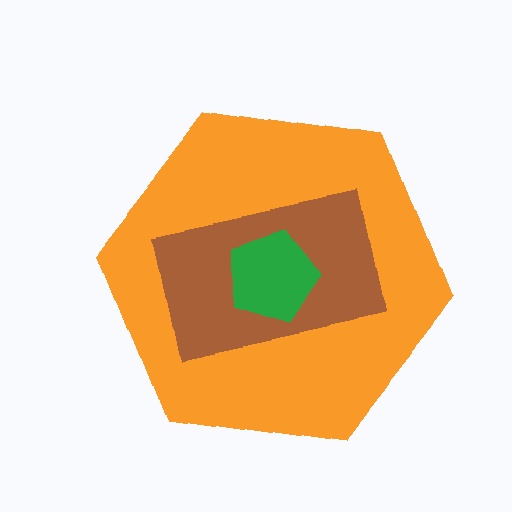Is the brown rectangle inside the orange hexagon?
Yes.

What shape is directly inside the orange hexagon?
The brown rectangle.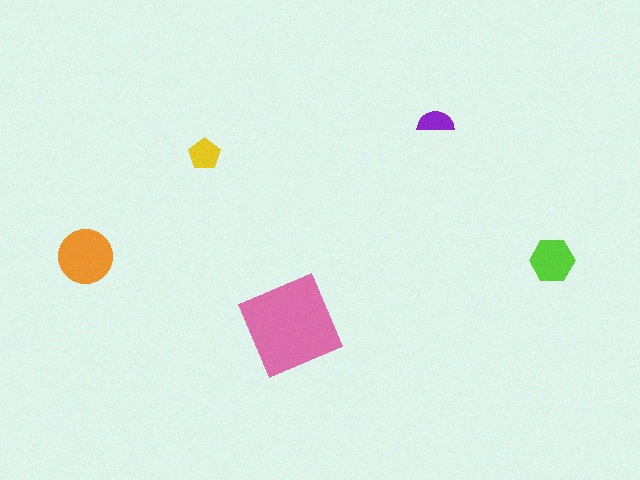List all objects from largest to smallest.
The pink diamond, the orange circle, the lime hexagon, the yellow pentagon, the purple semicircle.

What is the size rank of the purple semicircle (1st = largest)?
5th.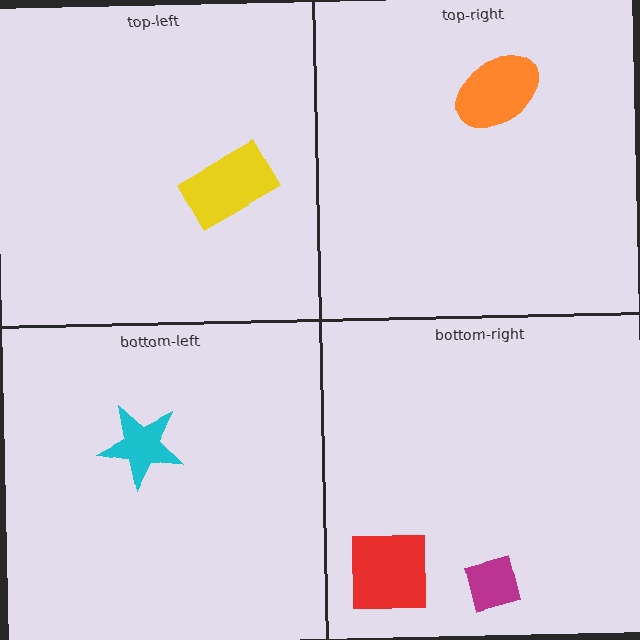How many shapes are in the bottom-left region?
1.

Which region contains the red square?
The bottom-right region.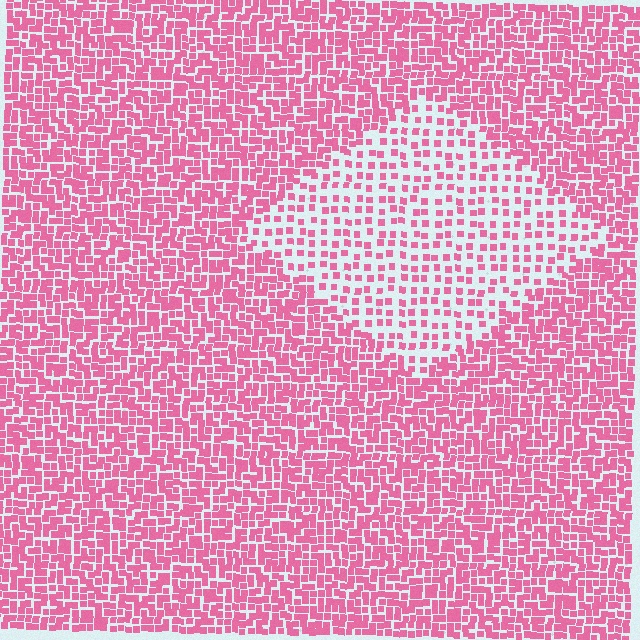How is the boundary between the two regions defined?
The boundary is defined by a change in element density (approximately 2.2x ratio). All elements are the same color, size, and shape.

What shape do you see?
I see a diamond.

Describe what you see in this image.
The image contains small pink elements arranged at two different densities. A diamond-shaped region is visible where the elements are less densely packed than the surrounding area.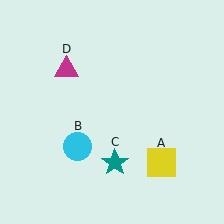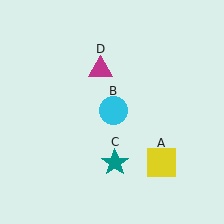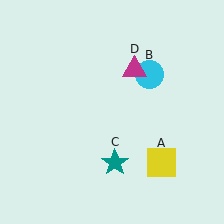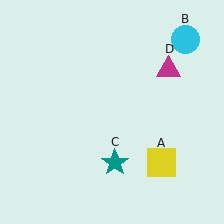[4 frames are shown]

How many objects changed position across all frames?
2 objects changed position: cyan circle (object B), magenta triangle (object D).